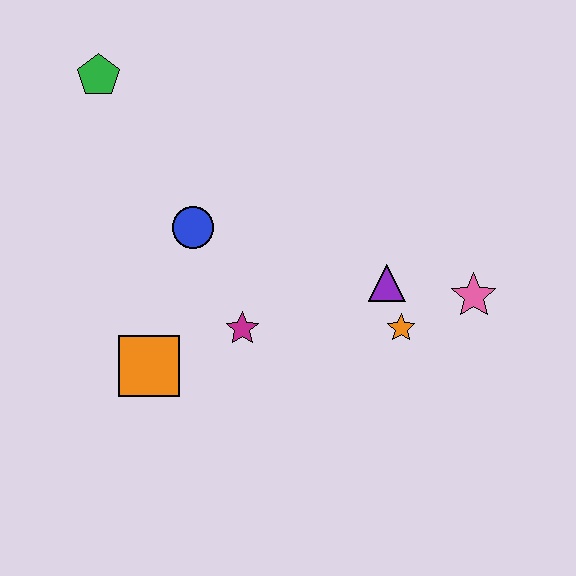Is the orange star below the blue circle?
Yes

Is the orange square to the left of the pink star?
Yes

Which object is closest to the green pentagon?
The blue circle is closest to the green pentagon.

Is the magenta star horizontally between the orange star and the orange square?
Yes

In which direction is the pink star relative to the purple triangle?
The pink star is to the right of the purple triangle.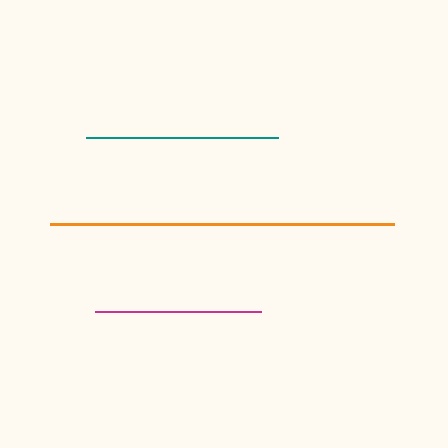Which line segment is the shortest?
The magenta line is the shortest at approximately 167 pixels.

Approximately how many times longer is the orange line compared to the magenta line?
The orange line is approximately 2.1 times the length of the magenta line.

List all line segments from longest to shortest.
From longest to shortest: orange, teal, magenta.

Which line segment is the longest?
The orange line is the longest at approximately 344 pixels.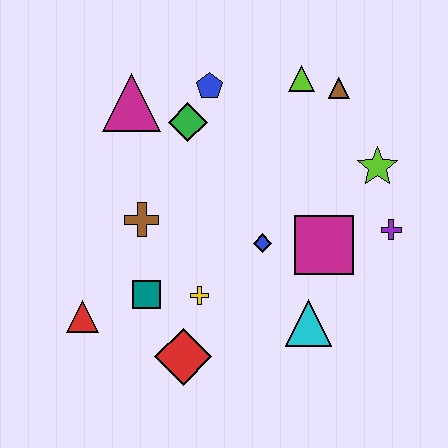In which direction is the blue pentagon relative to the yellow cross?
The blue pentagon is above the yellow cross.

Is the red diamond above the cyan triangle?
No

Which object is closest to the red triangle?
The teal square is closest to the red triangle.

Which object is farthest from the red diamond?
The brown triangle is farthest from the red diamond.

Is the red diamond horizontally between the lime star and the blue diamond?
No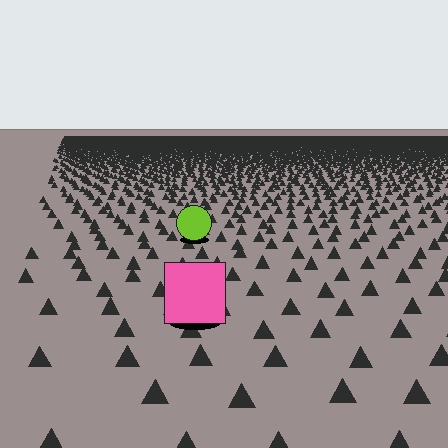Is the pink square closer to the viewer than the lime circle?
Yes. The pink square is closer — you can tell from the texture gradient: the ground texture is coarser near it.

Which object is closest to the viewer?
The pink square is closest. The texture marks near it are larger and more spread out.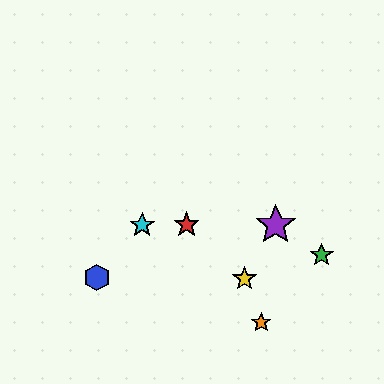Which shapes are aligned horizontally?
The red star, the purple star, the cyan star are aligned horizontally.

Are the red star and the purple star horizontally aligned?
Yes, both are at y≈225.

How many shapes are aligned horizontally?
3 shapes (the red star, the purple star, the cyan star) are aligned horizontally.